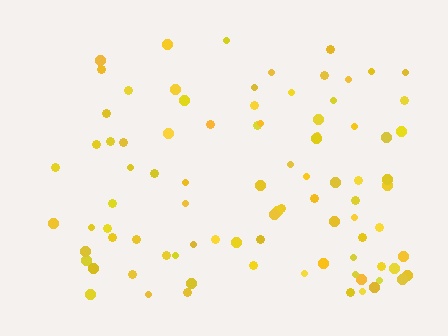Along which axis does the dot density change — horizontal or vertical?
Vertical.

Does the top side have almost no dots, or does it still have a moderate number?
Still a moderate number, just noticeably fewer than the bottom.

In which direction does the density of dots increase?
From top to bottom, with the bottom side densest.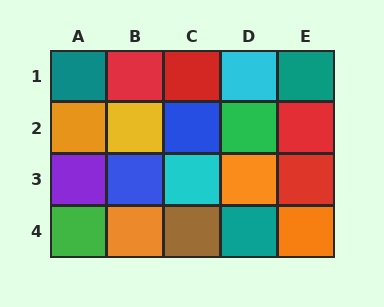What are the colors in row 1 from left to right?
Teal, red, red, cyan, teal.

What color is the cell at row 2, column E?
Red.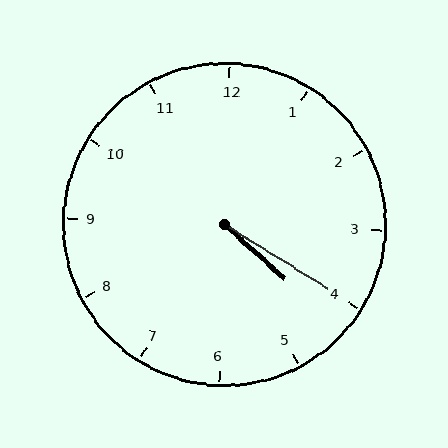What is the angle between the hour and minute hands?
Approximately 10 degrees.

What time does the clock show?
4:20.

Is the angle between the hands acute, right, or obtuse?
It is acute.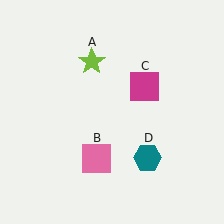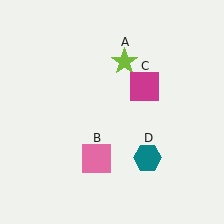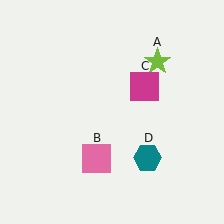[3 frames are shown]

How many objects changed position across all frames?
1 object changed position: lime star (object A).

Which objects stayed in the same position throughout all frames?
Pink square (object B) and magenta square (object C) and teal hexagon (object D) remained stationary.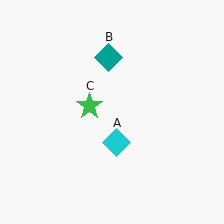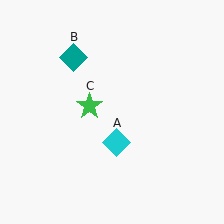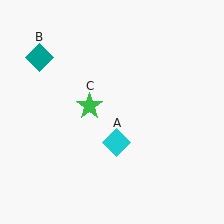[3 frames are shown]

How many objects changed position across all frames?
1 object changed position: teal diamond (object B).